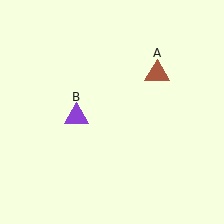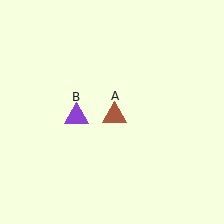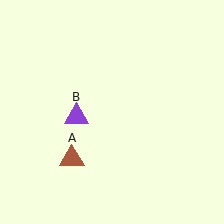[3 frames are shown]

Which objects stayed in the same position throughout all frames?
Purple triangle (object B) remained stationary.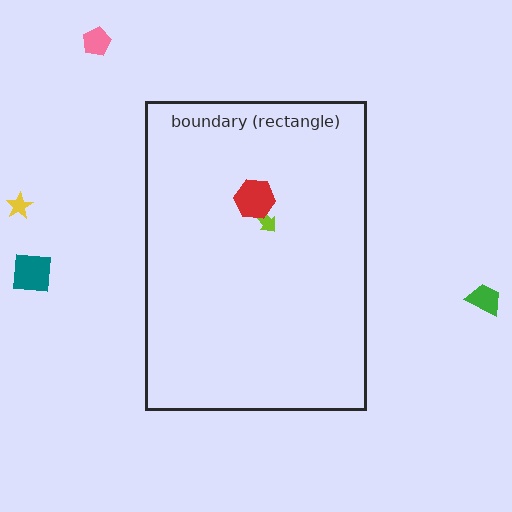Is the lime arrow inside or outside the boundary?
Inside.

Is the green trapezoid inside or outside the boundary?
Outside.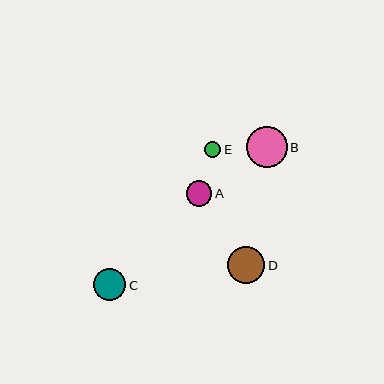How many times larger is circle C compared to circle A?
Circle C is approximately 1.3 times the size of circle A.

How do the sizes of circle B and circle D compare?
Circle B and circle D are approximately the same size.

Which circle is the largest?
Circle B is the largest with a size of approximately 41 pixels.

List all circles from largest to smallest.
From largest to smallest: B, D, C, A, E.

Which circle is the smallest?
Circle E is the smallest with a size of approximately 16 pixels.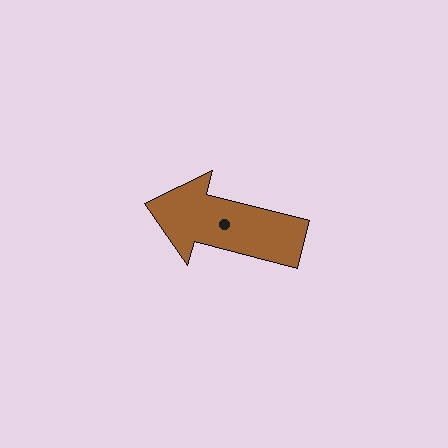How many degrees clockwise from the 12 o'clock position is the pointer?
Approximately 284 degrees.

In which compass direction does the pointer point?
West.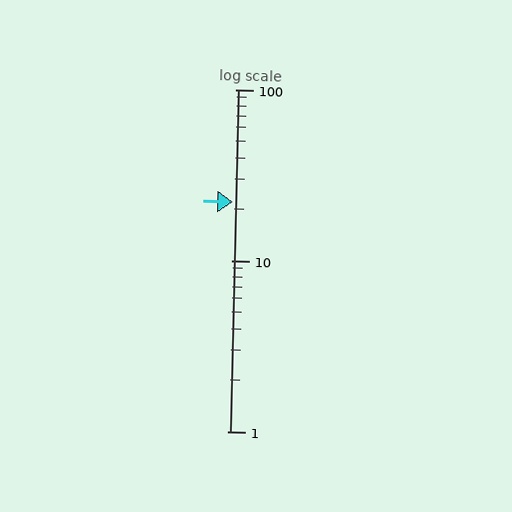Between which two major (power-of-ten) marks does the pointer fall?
The pointer is between 10 and 100.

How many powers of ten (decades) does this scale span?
The scale spans 2 decades, from 1 to 100.